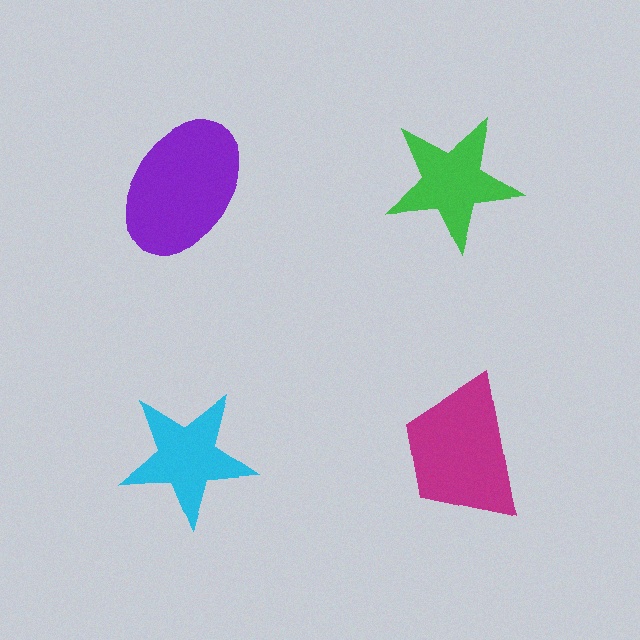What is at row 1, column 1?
A purple ellipse.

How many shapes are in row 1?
2 shapes.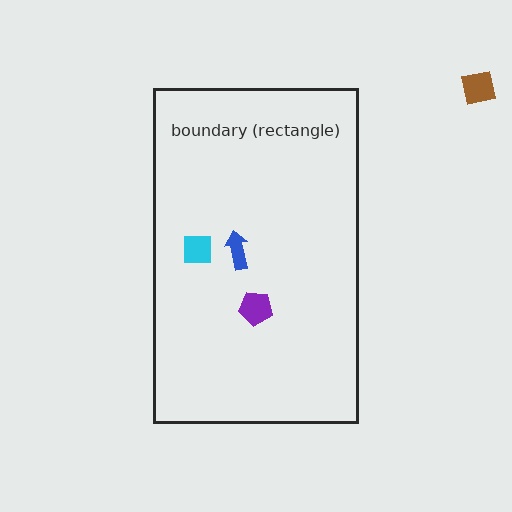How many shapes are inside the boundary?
3 inside, 1 outside.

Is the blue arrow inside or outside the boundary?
Inside.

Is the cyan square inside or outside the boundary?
Inside.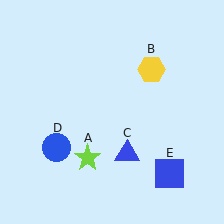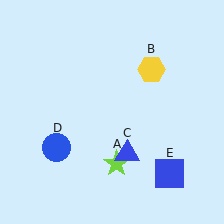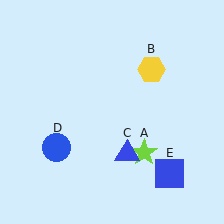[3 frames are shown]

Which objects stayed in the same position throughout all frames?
Yellow hexagon (object B) and blue triangle (object C) and blue circle (object D) and blue square (object E) remained stationary.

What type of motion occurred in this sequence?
The lime star (object A) rotated counterclockwise around the center of the scene.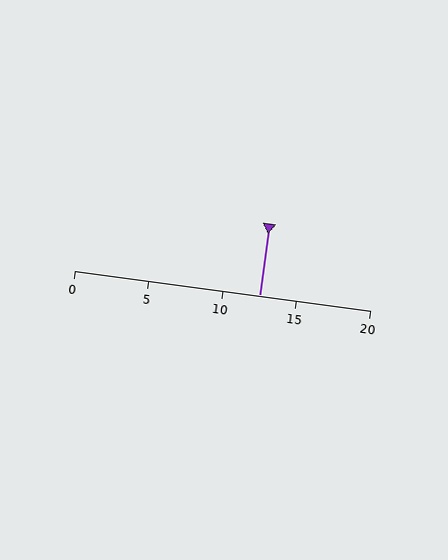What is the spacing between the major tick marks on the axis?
The major ticks are spaced 5 apart.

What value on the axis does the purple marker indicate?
The marker indicates approximately 12.5.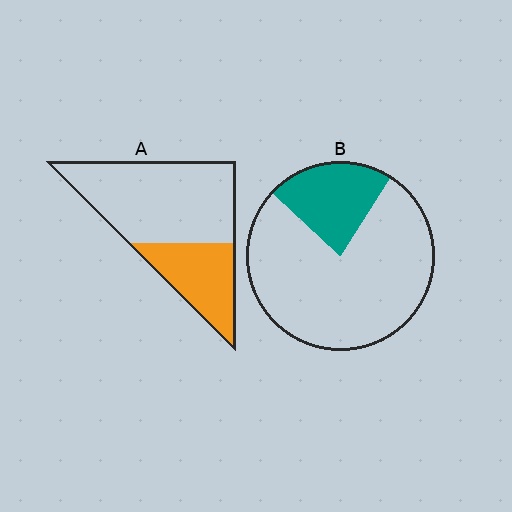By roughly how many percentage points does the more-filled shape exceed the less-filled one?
By roughly 10 percentage points (A over B).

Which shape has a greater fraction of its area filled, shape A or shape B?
Shape A.